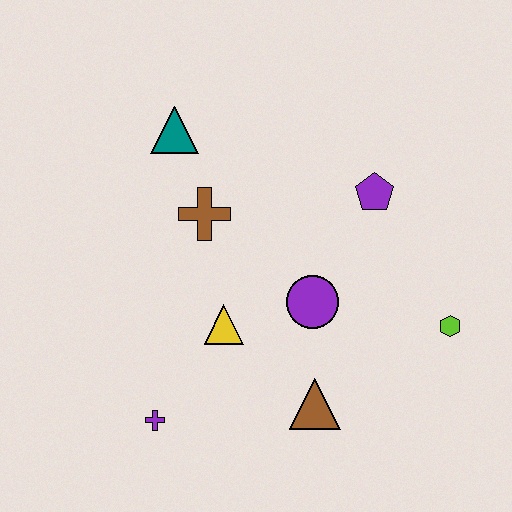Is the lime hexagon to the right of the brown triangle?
Yes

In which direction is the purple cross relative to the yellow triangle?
The purple cross is below the yellow triangle.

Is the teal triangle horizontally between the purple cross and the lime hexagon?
Yes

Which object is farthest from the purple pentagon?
The purple cross is farthest from the purple pentagon.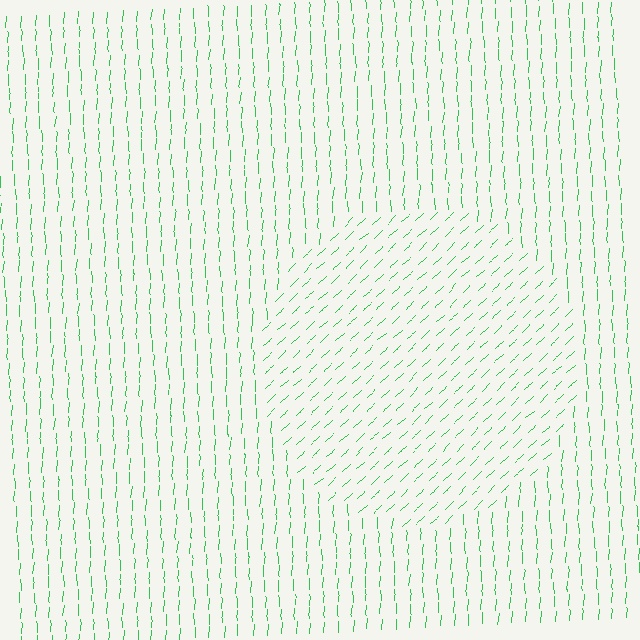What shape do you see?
I see a circle.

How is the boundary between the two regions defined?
The boundary is defined purely by a change in line orientation (approximately 45 degrees difference). All lines are the same color and thickness.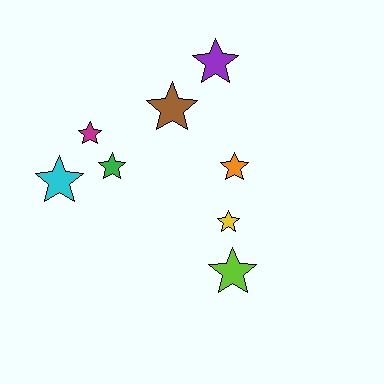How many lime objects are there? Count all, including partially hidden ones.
There is 1 lime object.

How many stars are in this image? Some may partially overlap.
There are 8 stars.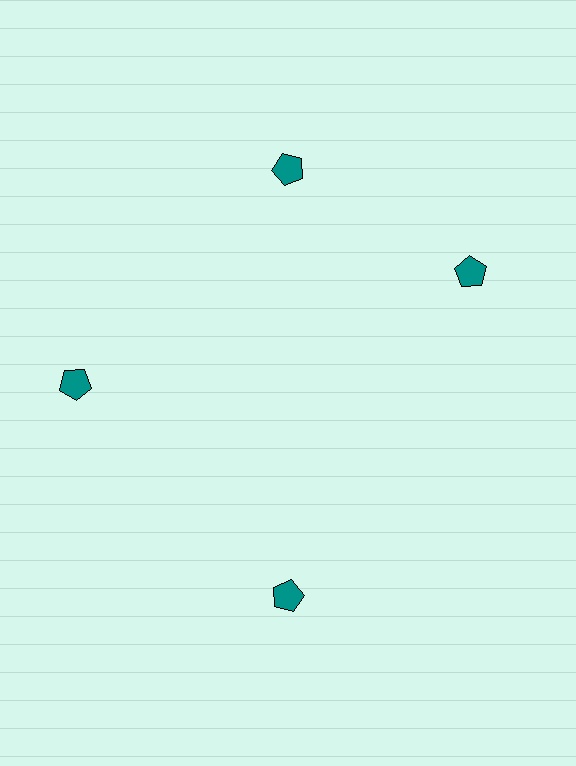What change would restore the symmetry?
The symmetry would be restored by rotating it back into even spacing with its neighbors so that all 4 pentagons sit at equal angles and equal distance from the center.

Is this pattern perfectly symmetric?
No. The 4 teal pentagons are arranged in a ring, but one element near the 3 o'clock position is rotated out of alignment along the ring, breaking the 4-fold rotational symmetry.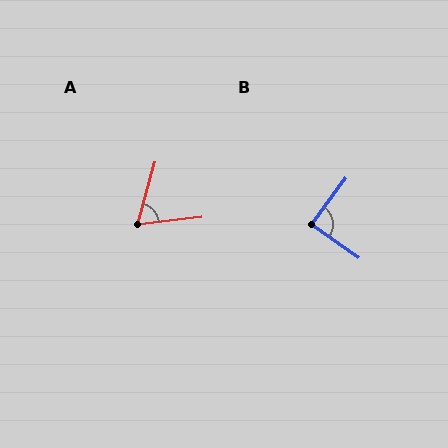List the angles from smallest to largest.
A (68°), B (89°).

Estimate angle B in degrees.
Approximately 89 degrees.